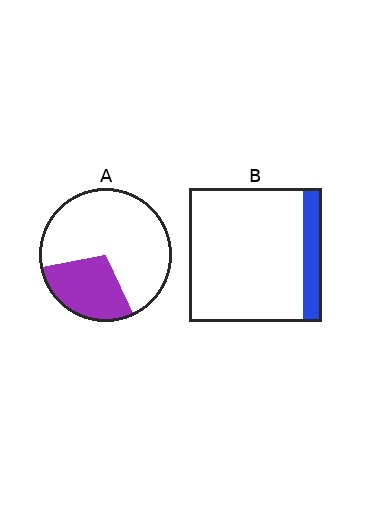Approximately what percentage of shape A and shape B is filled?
A is approximately 30% and B is approximately 15%.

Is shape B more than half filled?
No.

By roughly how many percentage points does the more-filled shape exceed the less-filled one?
By roughly 15 percentage points (A over B).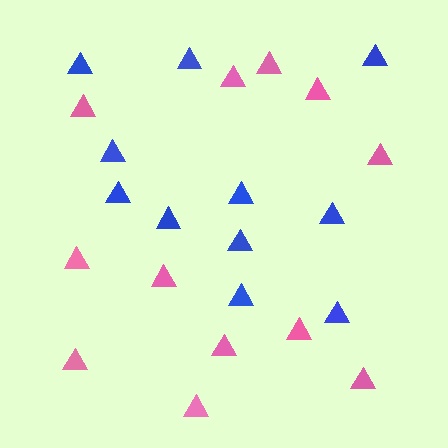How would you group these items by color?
There are 2 groups: one group of blue triangles (11) and one group of pink triangles (12).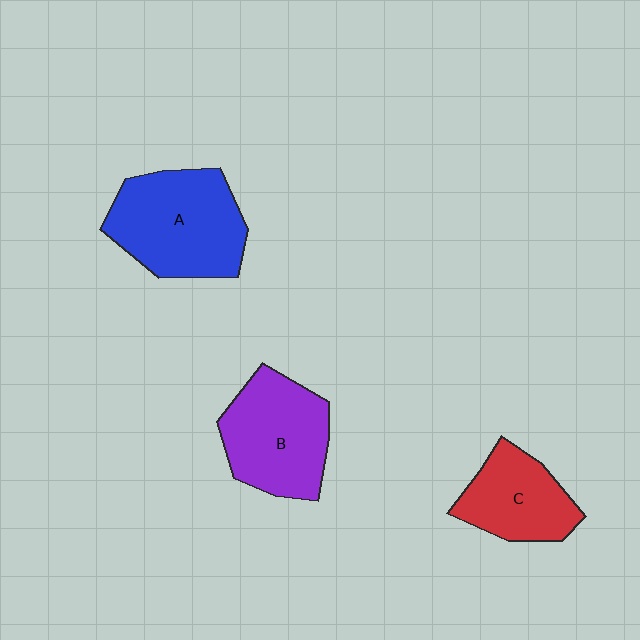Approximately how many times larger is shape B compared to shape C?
Approximately 1.3 times.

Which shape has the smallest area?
Shape C (red).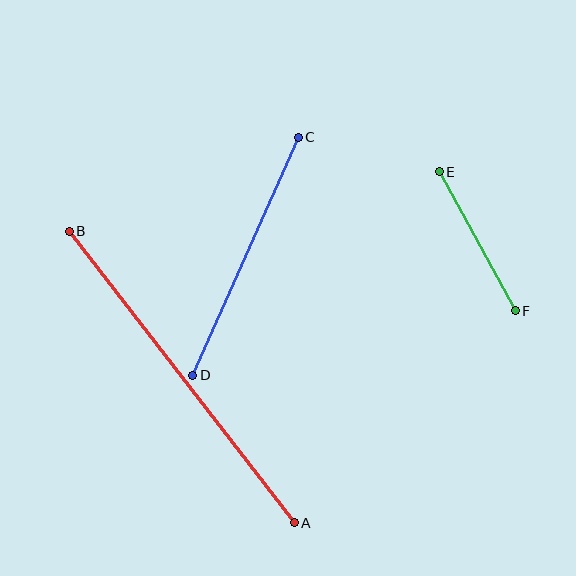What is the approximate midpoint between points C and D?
The midpoint is at approximately (246, 256) pixels.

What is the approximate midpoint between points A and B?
The midpoint is at approximately (182, 377) pixels.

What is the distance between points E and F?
The distance is approximately 158 pixels.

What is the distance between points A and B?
The distance is approximately 368 pixels.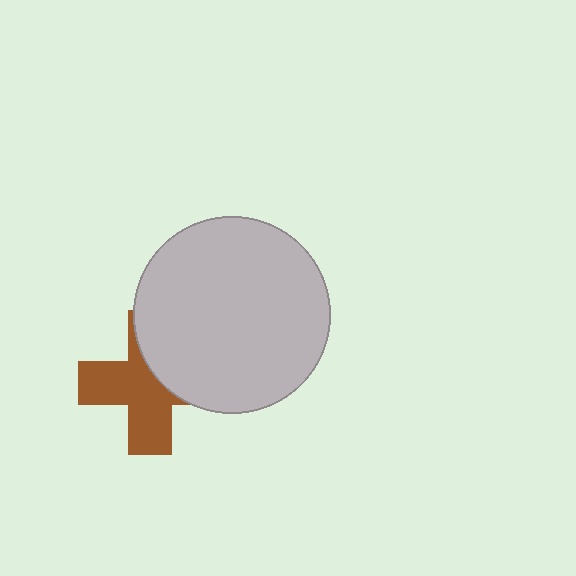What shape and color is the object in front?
The object in front is a light gray circle.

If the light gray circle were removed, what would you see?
You would see the complete brown cross.